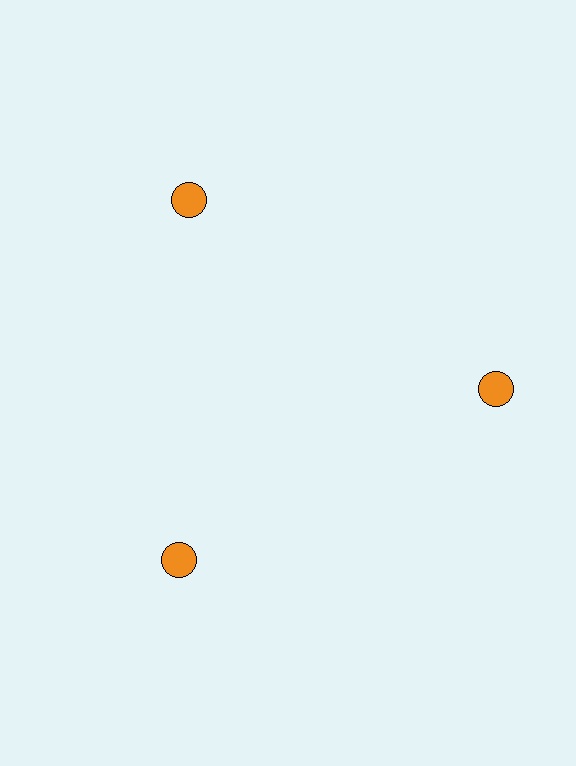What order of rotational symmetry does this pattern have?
This pattern has 3-fold rotational symmetry.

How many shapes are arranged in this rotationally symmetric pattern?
There are 3 shapes, arranged in 3 groups of 1.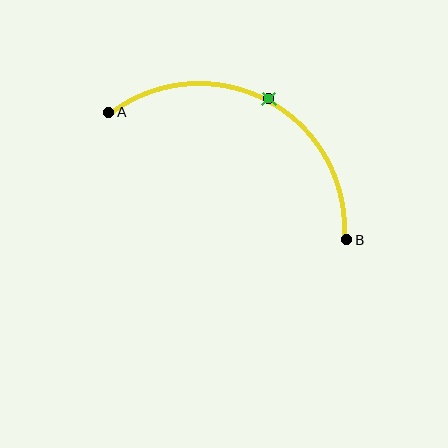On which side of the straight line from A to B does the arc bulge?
The arc bulges above the straight line connecting A and B.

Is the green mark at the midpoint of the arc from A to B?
Yes. The green mark lies on the arc at equal arc-length from both A and B — it is the arc midpoint.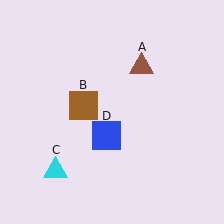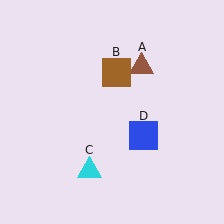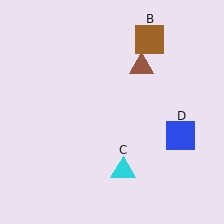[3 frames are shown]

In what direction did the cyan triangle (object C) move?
The cyan triangle (object C) moved right.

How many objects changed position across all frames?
3 objects changed position: brown square (object B), cyan triangle (object C), blue square (object D).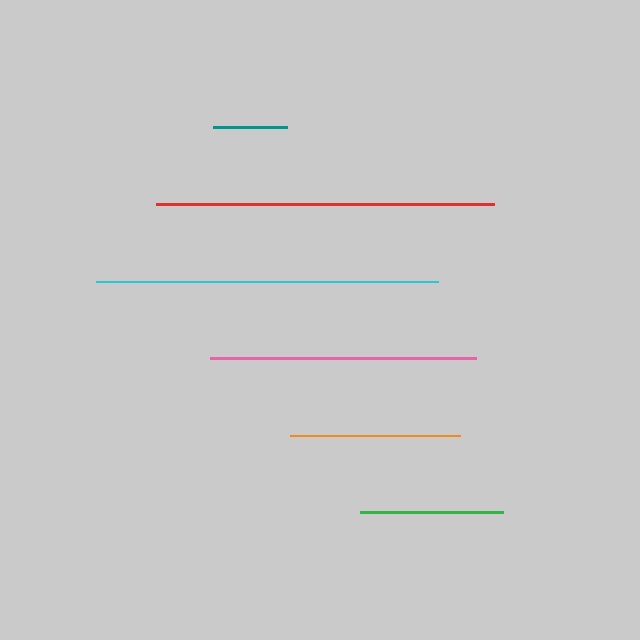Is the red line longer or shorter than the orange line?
The red line is longer than the orange line.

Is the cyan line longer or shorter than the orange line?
The cyan line is longer than the orange line.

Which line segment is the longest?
The cyan line is the longest at approximately 342 pixels.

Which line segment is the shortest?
The teal line is the shortest at approximately 75 pixels.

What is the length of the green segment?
The green segment is approximately 143 pixels long.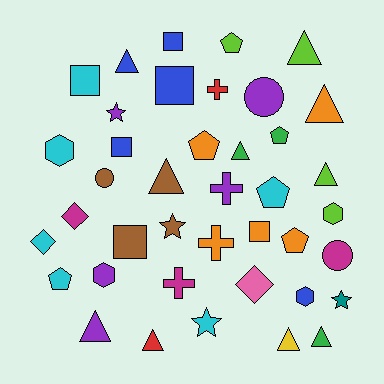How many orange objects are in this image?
There are 5 orange objects.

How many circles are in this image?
There are 3 circles.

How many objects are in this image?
There are 40 objects.